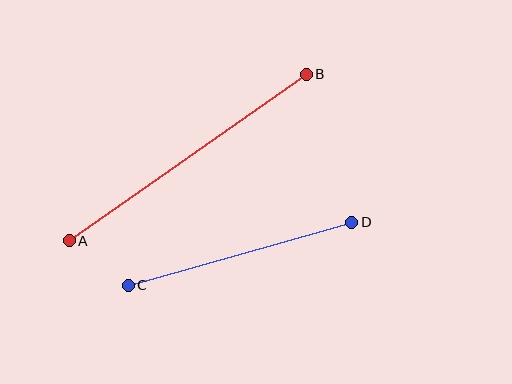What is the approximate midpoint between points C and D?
The midpoint is at approximately (240, 254) pixels.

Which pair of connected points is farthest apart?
Points A and B are farthest apart.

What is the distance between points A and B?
The distance is approximately 290 pixels.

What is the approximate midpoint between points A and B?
The midpoint is at approximately (188, 157) pixels.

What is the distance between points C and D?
The distance is approximately 232 pixels.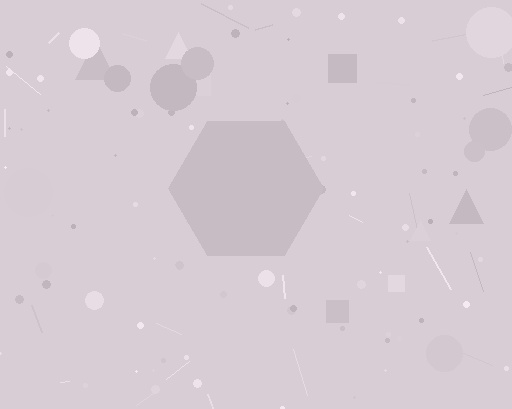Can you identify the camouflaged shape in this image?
The camouflaged shape is a hexagon.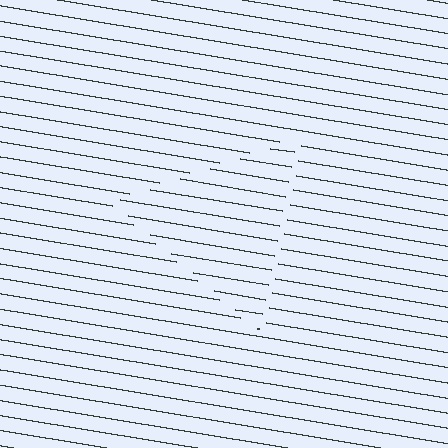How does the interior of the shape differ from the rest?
The interior of the shape contains the same grating, shifted by half a period — the contour is defined by the phase discontinuity where line-ends from the inner and outer gratings abut.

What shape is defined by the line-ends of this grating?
An illusory triangle. The interior of the shape contains the same grating, shifted by half a period — the contour is defined by the phase discontinuity where line-ends from the inner and outer gratings abut.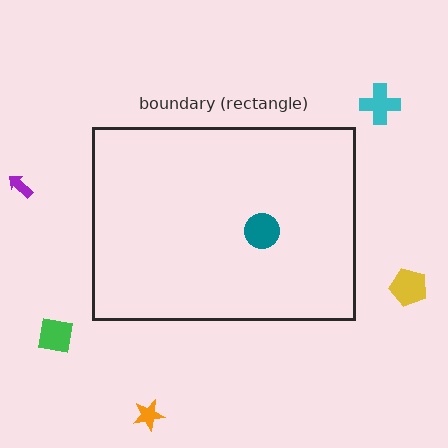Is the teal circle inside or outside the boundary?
Inside.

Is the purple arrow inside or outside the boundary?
Outside.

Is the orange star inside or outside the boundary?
Outside.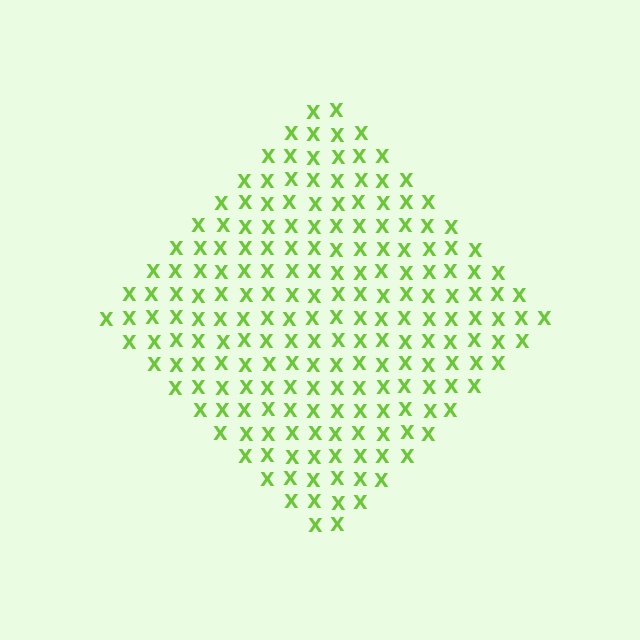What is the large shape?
The large shape is a diamond.